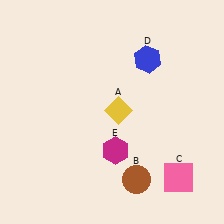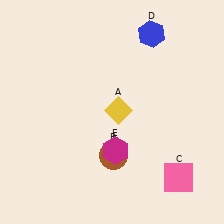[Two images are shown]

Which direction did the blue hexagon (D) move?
The blue hexagon (D) moved up.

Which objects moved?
The objects that moved are: the brown circle (B), the blue hexagon (D).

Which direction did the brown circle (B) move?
The brown circle (B) moved up.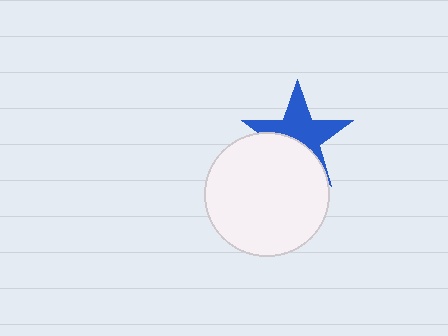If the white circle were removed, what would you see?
You would see the complete blue star.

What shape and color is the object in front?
The object in front is a white circle.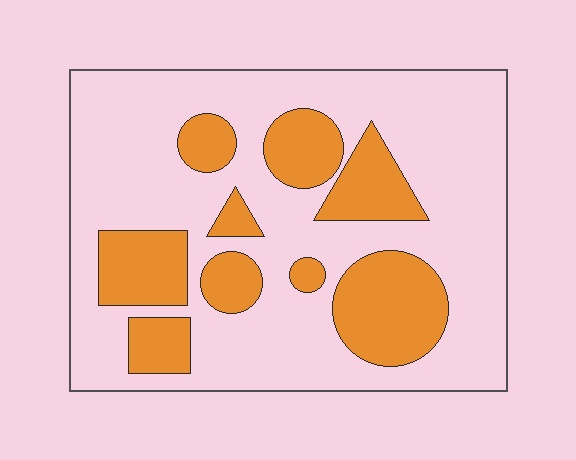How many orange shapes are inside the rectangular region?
9.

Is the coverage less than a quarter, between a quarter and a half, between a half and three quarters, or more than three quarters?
Between a quarter and a half.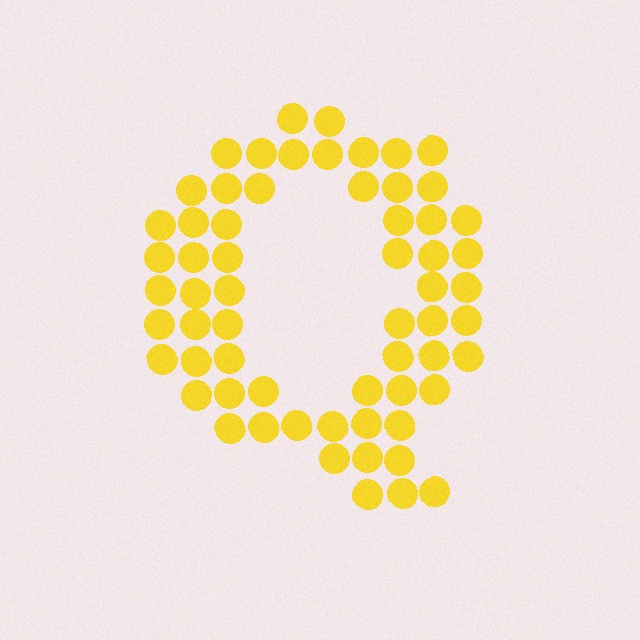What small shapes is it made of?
It is made of small circles.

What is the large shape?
The large shape is the letter Q.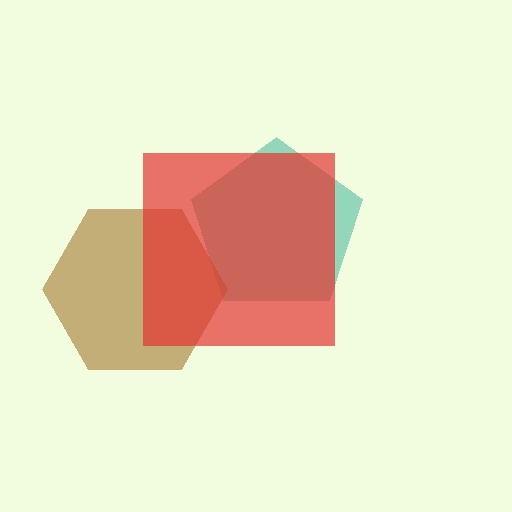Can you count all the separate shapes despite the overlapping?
Yes, there are 3 separate shapes.